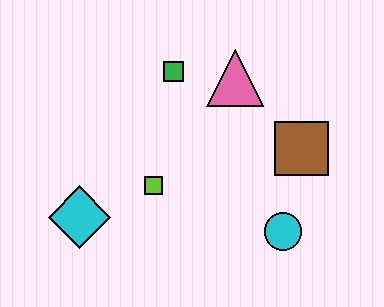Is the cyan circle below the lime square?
Yes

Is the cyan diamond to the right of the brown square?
No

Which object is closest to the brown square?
The cyan circle is closest to the brown square.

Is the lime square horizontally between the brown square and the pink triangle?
No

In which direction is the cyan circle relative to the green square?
The cyan circle is below the green square.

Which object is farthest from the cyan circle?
The cyan diamond is farthest from the cyan circle.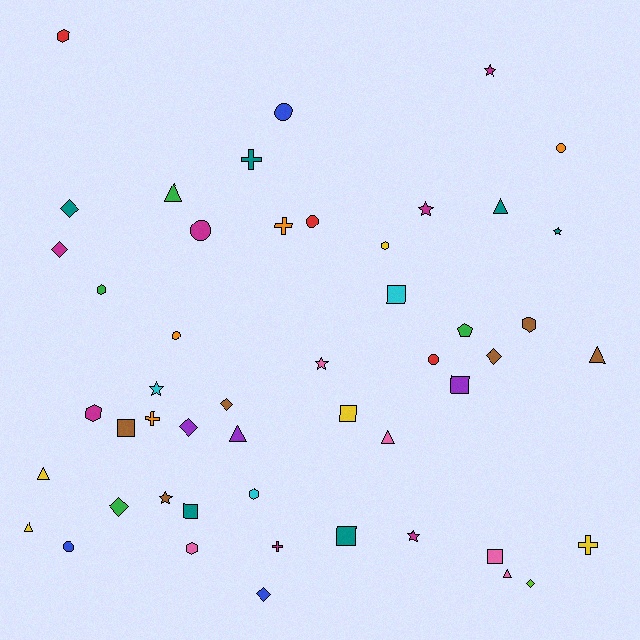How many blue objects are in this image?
There are 3 blue objects.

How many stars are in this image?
There are 7 stars.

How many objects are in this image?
There are 50 objects.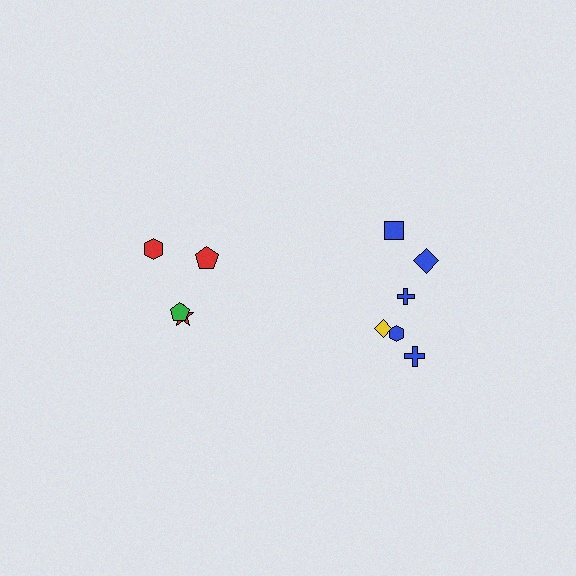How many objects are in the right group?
There are 6 objects.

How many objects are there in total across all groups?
There are 10 objects.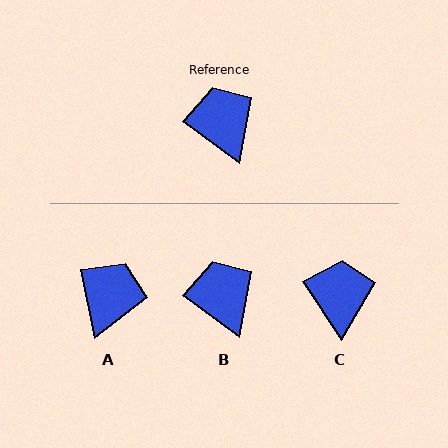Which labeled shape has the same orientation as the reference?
B.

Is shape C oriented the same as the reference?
No, it is off by about 20 degrees.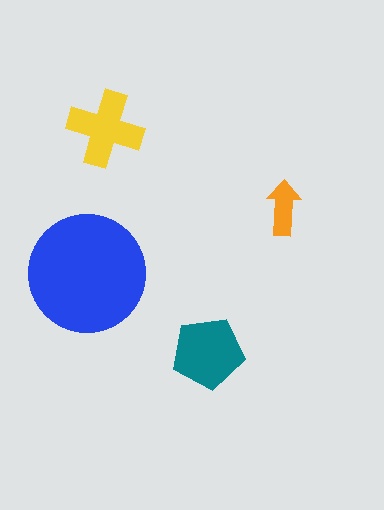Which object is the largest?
The blue circle.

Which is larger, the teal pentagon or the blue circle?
The blue circle.